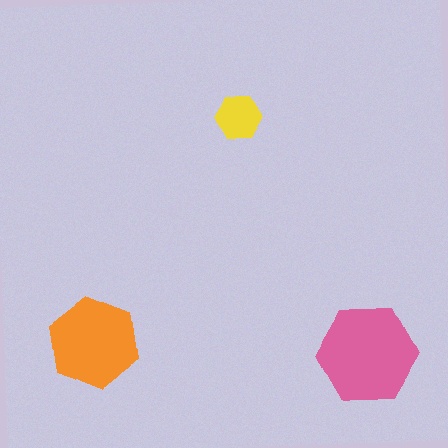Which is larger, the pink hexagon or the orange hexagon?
The pink one.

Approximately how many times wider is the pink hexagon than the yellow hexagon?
About 2 times wider.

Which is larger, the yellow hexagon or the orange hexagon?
The orange one.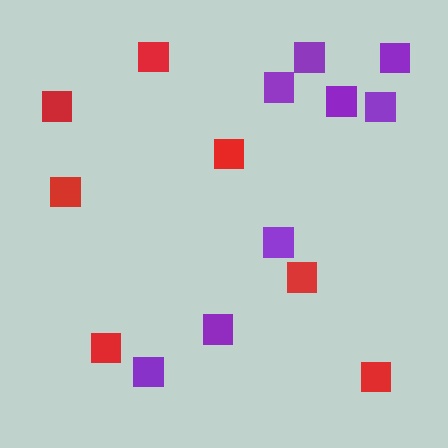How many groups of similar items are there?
There are 2 groups: one group of purple squares (8) and one group of red squares (7).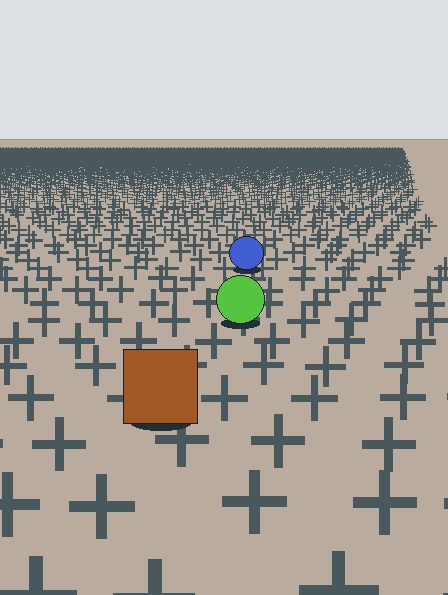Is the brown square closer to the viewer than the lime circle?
Yes. The brown square is closer — you can tell from the texture gradient: the ground texture is coarser near it.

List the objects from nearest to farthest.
From nearest to farthest: the brown square, the lime circle, the blue circle.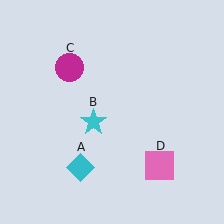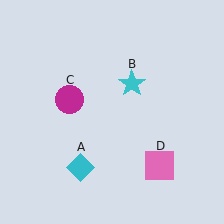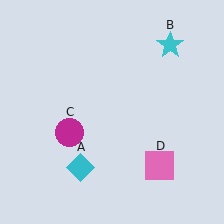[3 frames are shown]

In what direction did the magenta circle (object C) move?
The magenta circle (object C) moved down.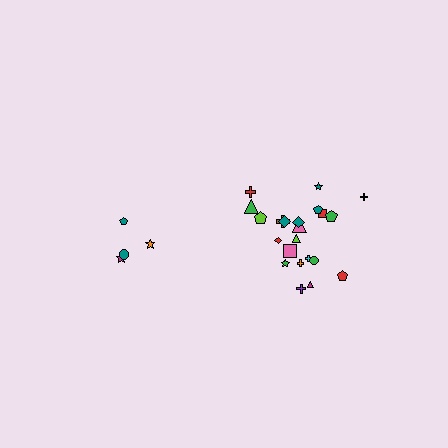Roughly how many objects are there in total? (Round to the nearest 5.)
Roughly 25 objects in total.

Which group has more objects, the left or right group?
The right group.